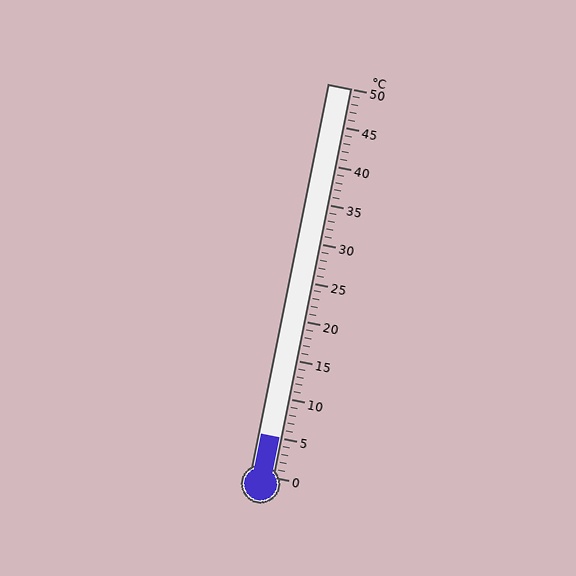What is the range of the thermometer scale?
The thermometer scale ranges from 0°C to 50°C.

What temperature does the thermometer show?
The thermometer shows approximately 5°C.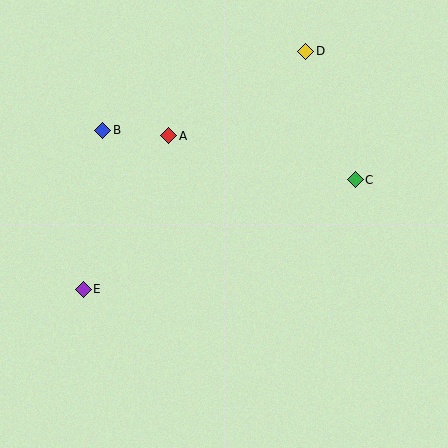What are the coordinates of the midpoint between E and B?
The midpoint between E and B is at (93, 210).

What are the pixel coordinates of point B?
Point B is at (103, 130).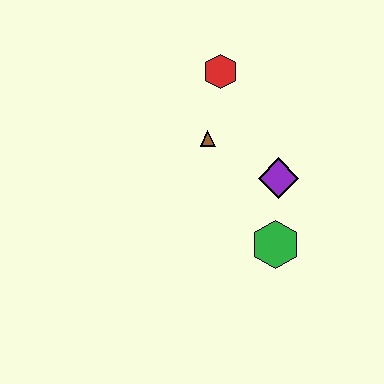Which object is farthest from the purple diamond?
The red hexagon is farthest from the purple diamond.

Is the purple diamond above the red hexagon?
No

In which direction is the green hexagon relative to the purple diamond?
The green hexagon is below the purple diamond.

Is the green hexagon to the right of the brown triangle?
Yes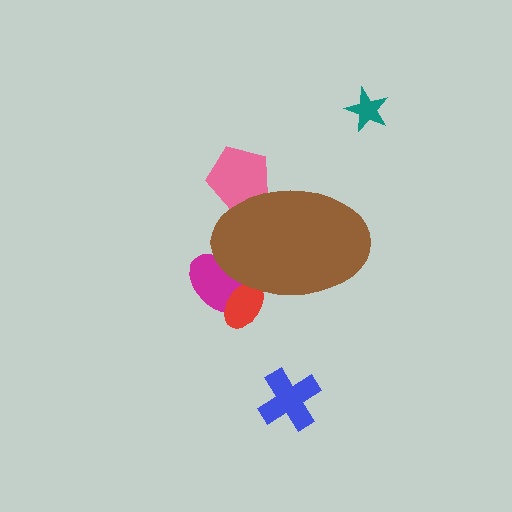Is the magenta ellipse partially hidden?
Yes, the magenta ellipse is partially hidden behind the brown ellipse.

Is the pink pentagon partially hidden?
Yes, the pink pentagon is partially hidden behind the brown ellipse.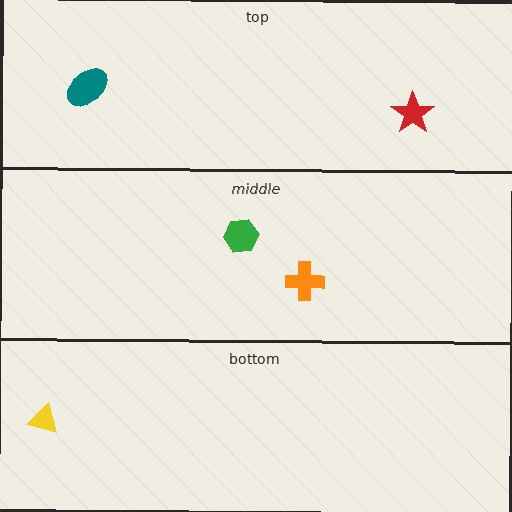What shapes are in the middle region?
The green hexagon, the orange cross.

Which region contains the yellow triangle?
The bottom region.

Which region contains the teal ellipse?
The top region.